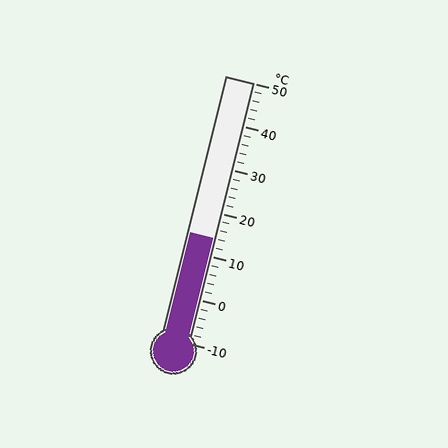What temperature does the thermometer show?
The thermometer shows approximately 14°C.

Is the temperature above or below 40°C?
The temperature is below 40°C.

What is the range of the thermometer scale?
The thermometer scale ranges from -10°C to 50°C.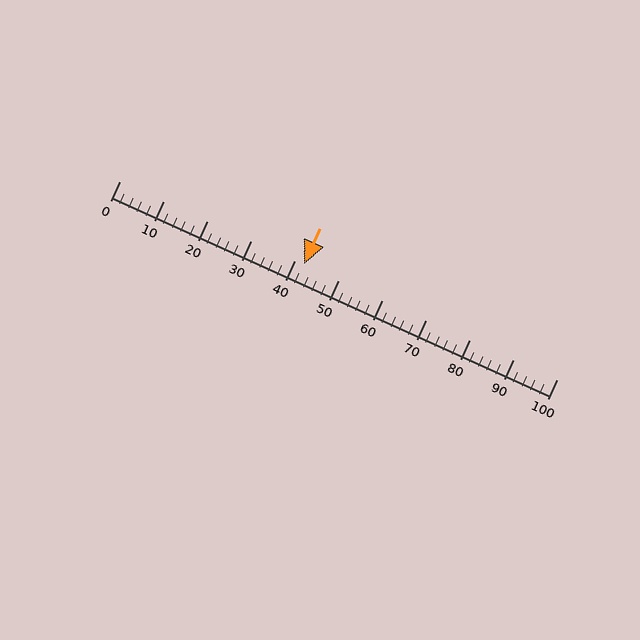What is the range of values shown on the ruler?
The ruler shows values from 0 to 100.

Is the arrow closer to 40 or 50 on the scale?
The arrow is closer to 40.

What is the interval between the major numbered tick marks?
The major tick marks are spaced 10 units apart.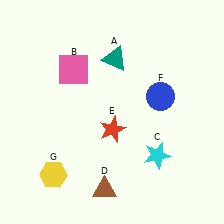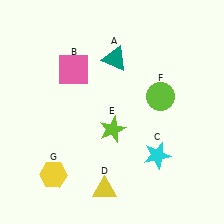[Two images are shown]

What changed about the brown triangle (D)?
In Image 1, D is brown. In Image 2, it changed to yellow.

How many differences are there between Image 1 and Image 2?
There are 3 differences between the two images.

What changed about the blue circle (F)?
In Image 1, F is blue. In Image 2, it changed to lime.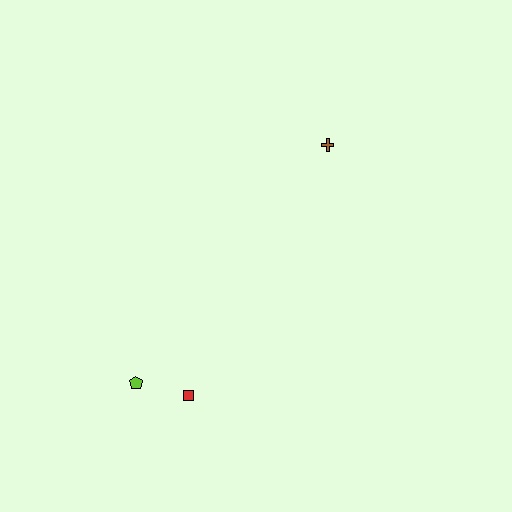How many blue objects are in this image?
There are no blue objects.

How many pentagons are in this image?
There is 1 pentagon.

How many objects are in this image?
There are 3 objects.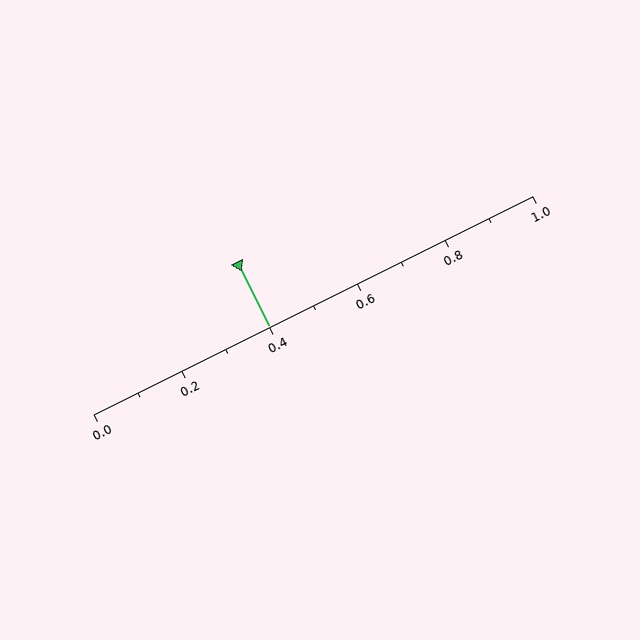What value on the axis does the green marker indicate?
The marker indicates approximately 0.4.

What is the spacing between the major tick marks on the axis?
The major ticks are spaced 0.2 apart.